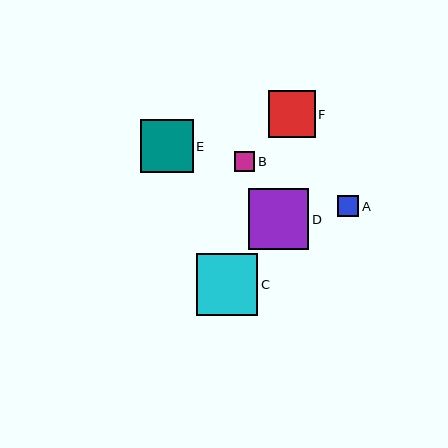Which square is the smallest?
Square B is the smallest with a size of approximately 20 pixels.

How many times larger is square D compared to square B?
Square D is approximately 3.0 times the size of square B.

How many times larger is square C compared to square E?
Square C is approximately 1.2 times the size of square E.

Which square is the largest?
Square C is the largest with a size of approximately 62 pixels.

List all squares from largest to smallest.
From largest to smallest: C, D, E, F, A, B.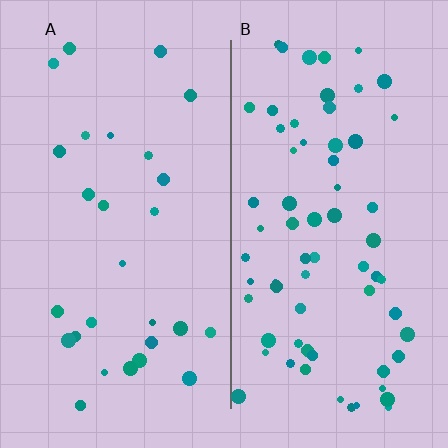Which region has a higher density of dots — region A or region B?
B (the right).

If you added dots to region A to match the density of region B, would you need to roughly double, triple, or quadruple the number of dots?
Approximately double.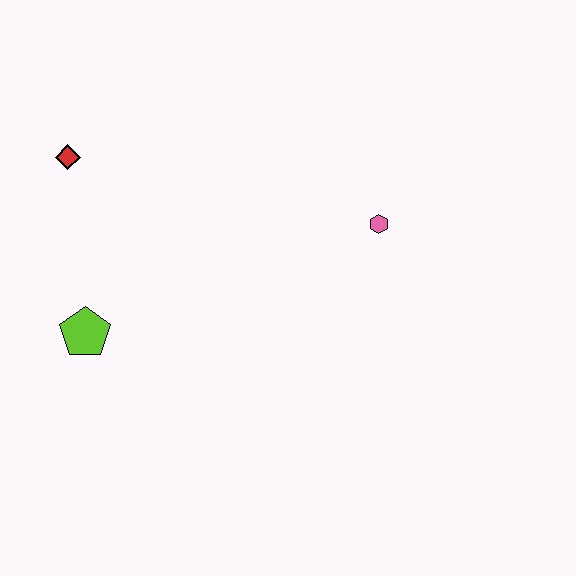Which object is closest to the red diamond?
The lime pentagon is closest to the red diamond.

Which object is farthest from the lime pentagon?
The pink hexagon is farthest from the lime pentagon.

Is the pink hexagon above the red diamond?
No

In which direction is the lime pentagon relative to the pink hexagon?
The lime pentagon is to the left of the pink hexagon.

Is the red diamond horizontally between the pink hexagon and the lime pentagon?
No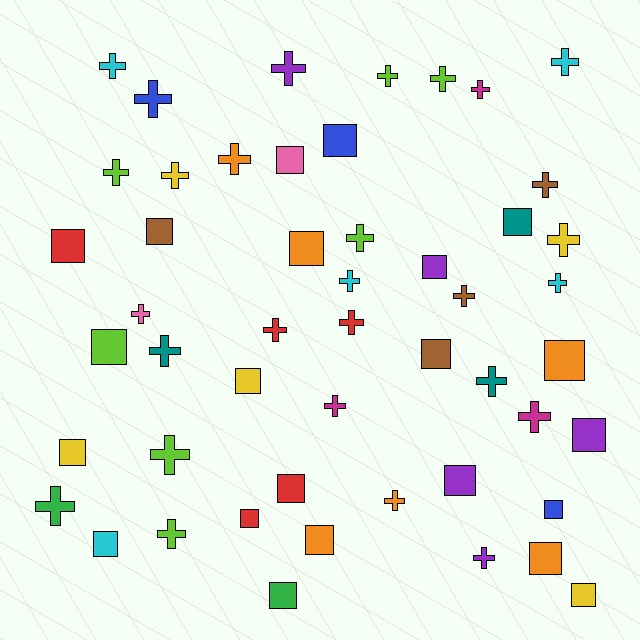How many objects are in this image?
There are 50 objects.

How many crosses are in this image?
There are 28 crosses.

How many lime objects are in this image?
There are 7 lime objects.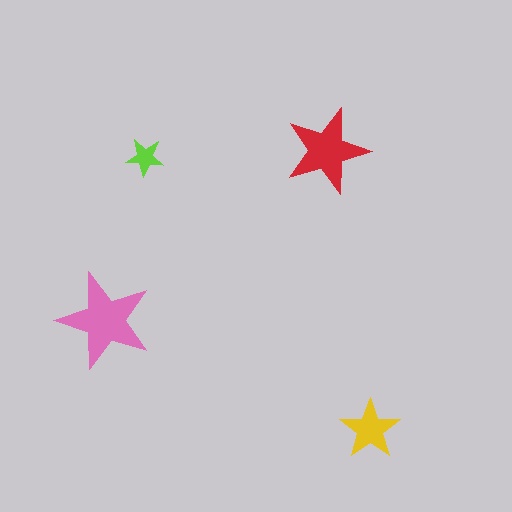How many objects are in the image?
There are 4 objects in the image.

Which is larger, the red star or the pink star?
The pink one.